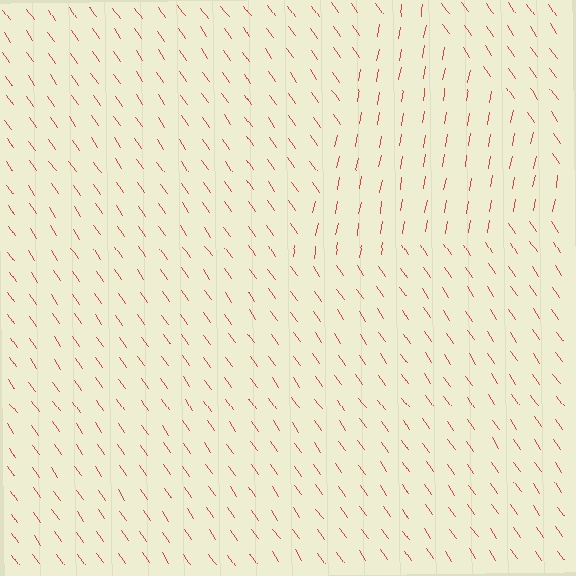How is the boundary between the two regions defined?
The boundary is defined purely by a change in line orientation (approximately 45 degrees difference). All lines are the same color and thickness.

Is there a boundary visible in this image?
Yes, there is a texture boundary formed by a change in line orientation.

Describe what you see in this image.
The image is filled with small red line segments. A triangle region in the image has lines oriented differently from the surrounding lines, creating a visible texture boundary.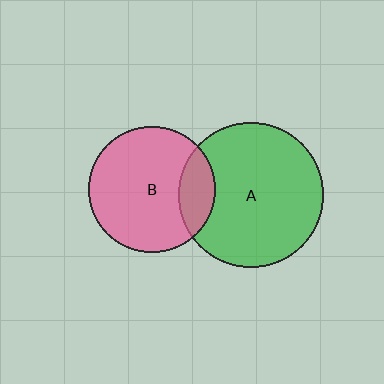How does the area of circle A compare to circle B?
Approximately 1.3 times.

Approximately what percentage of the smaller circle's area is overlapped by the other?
Approximately 20%.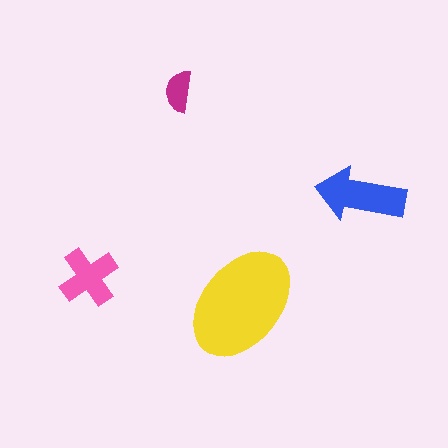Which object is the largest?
The yellow ellipse.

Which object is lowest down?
The yellow ellipse is bottommost.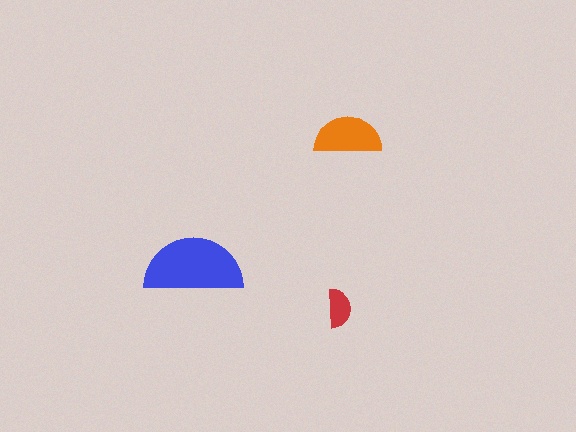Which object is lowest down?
The red semicircle is bottommost.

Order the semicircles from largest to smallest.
the blue one, the orange one, the red one.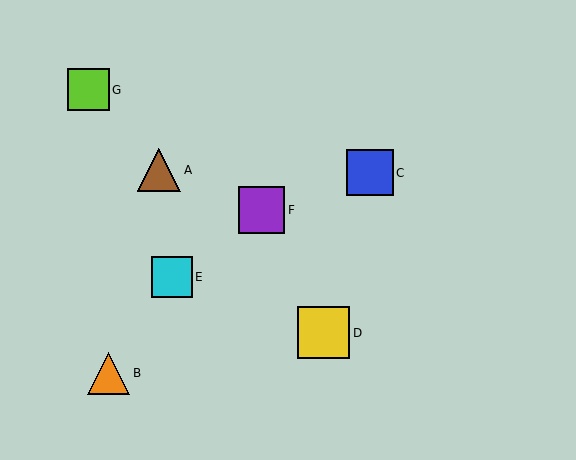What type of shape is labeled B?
Shape B is an orange triangle.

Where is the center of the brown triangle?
The center of the brown triangle is at (159, 170).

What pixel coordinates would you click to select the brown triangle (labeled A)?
Click at (159, 170) to select the brown triangle A.